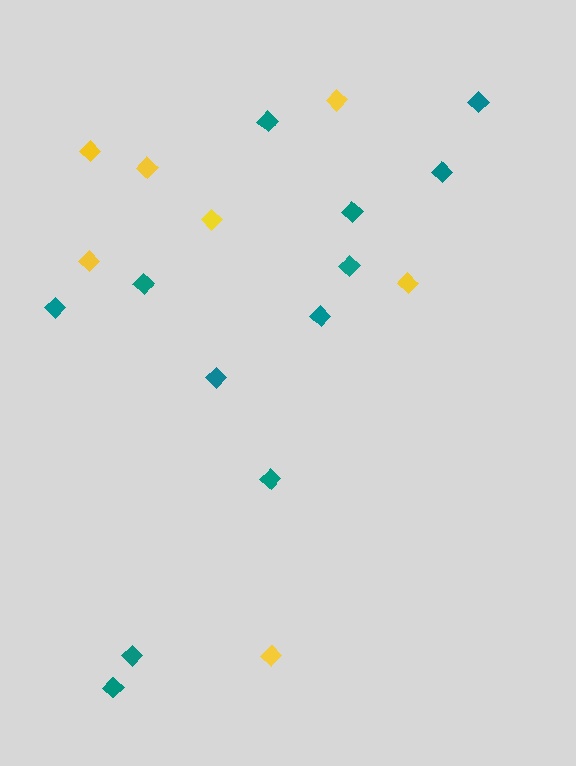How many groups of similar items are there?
There are 2 groups: one group of teal diamonds (12) and one group of yellow diamonds (7).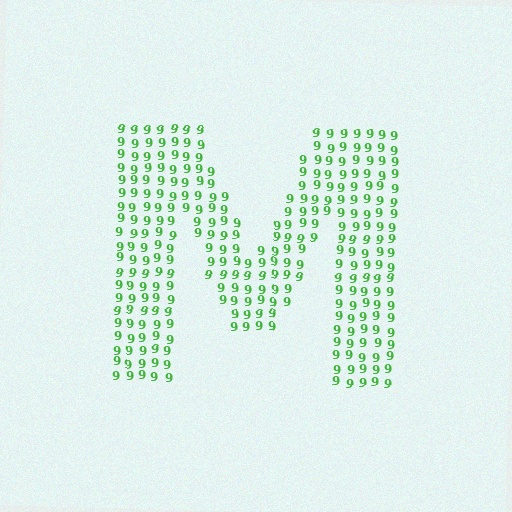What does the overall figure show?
The overall figure shows the letter M.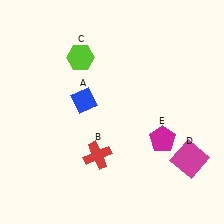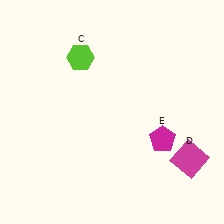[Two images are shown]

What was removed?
The blue diamond (A), the red cross (B) were removed in Image 2.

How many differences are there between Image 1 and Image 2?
There are 2 differences between the two images.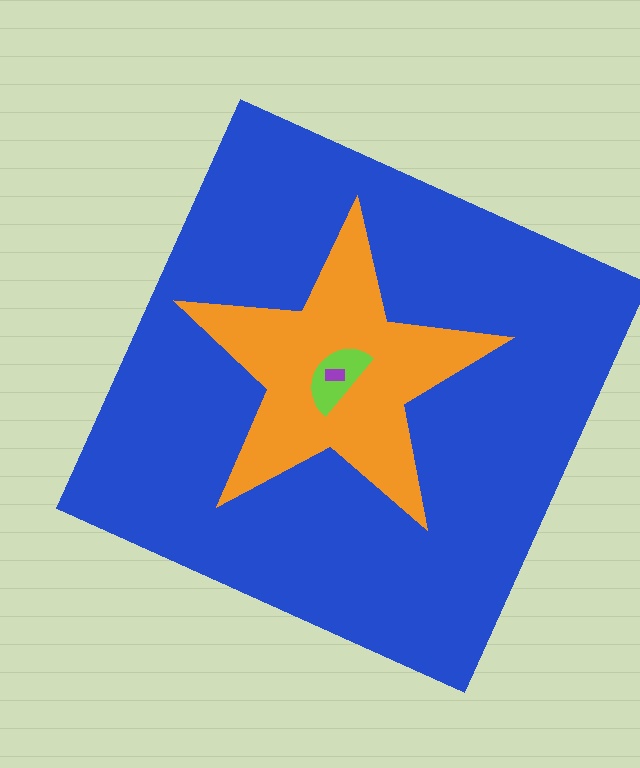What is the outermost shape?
The blue square.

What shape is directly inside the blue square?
The orange star.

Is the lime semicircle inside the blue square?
Yes.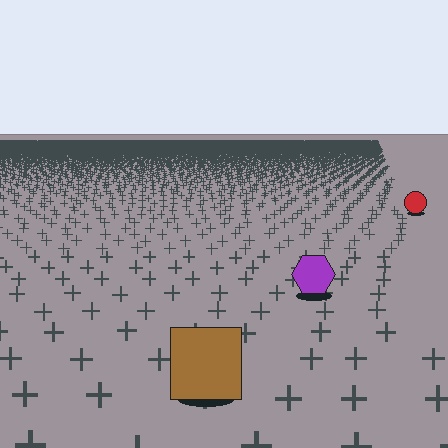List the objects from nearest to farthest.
From nearest to farthest: the brown square, the purple hexagon, the red circle.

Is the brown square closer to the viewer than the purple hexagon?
Yes. The brown square is closer — you can tell from the texture gradient: the ground texture is coarser near it.